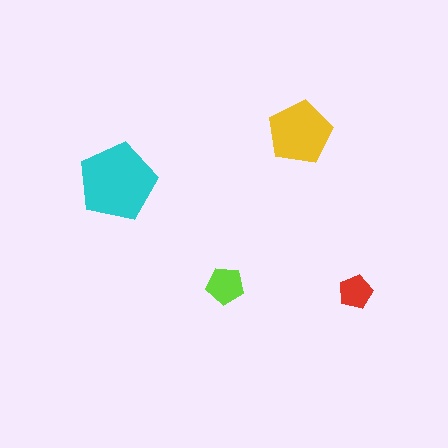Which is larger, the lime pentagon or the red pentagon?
The lime one.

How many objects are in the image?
There are 4 objects in the image.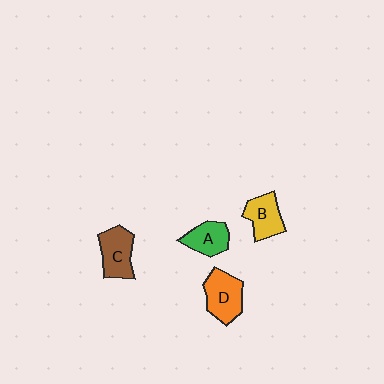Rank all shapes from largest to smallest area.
From largest to smallest: D (orange), C (brown), B (yellow), A (green).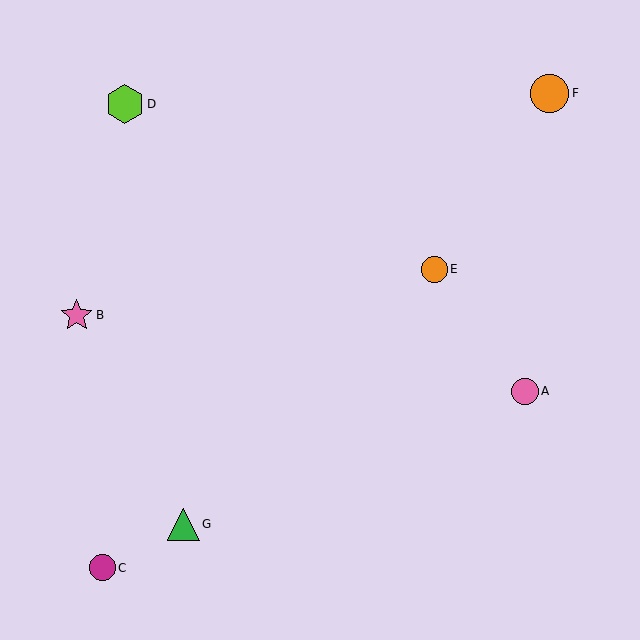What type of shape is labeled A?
Shape A is a pink circle.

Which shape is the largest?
The lime hexagon (labeled D) is the largest.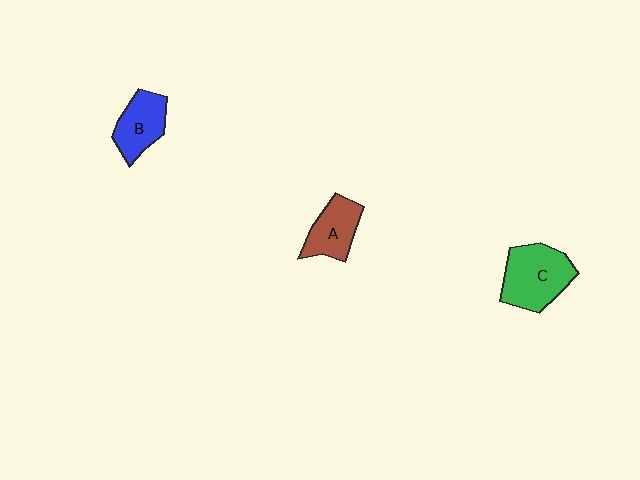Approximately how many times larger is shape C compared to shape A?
Approximately 1.5 times.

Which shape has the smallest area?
Shape A (brown).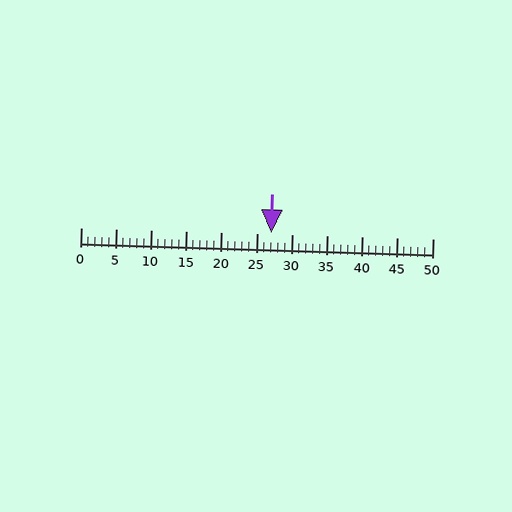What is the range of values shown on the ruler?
The ruler shows values from 0 to 50.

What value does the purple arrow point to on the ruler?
The purple arrow points to approximately 27.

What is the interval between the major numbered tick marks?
The major tick marks are spaced 5 units apart.